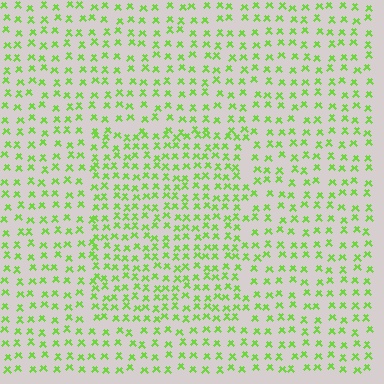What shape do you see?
I see a rectangle.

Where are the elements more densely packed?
The elements are more densely packed inside the rectangle boundary.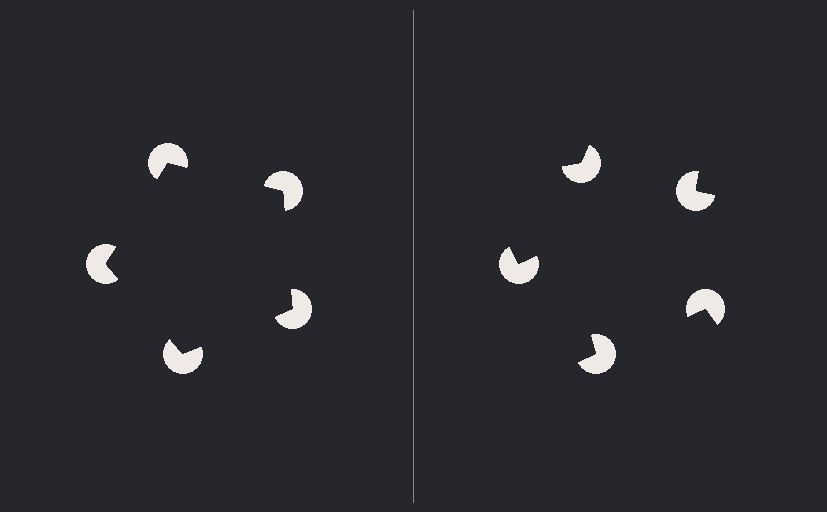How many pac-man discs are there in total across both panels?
10 — 5 on each side.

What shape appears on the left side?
An illusory pentagon.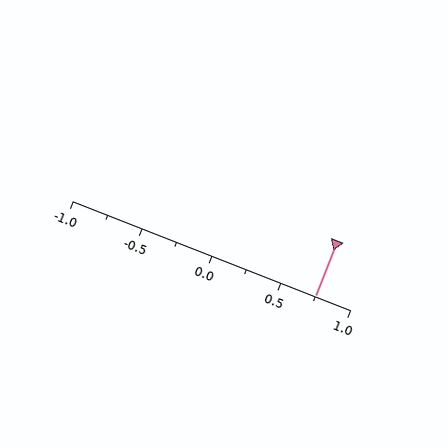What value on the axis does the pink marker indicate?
The marker indicates approximately 0.75.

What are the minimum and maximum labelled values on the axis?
The axis runs from -1.0 to 1.0.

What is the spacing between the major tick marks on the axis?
The major ticks are spaced 0.5 apart.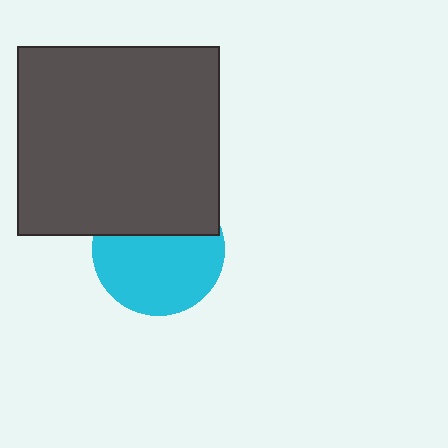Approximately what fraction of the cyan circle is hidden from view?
Roughly 36% of the cyan circle is hidden behind the dark gray rectangle.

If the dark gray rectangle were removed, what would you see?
You would see the complete cyan circle.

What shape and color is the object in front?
The object in front is a dark gray rectangle.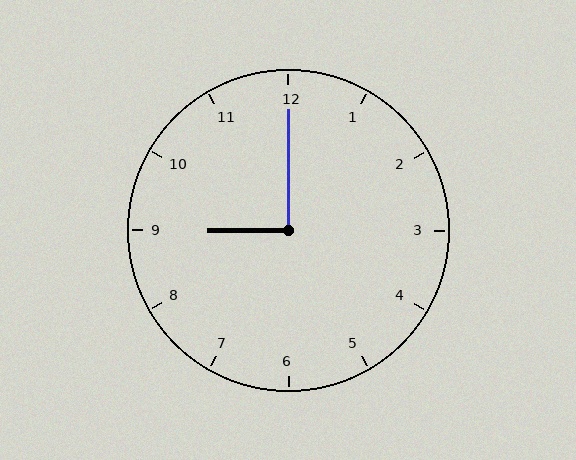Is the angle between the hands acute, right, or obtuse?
It is right.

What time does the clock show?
9:00.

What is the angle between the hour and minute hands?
Approximately 90 degrees.